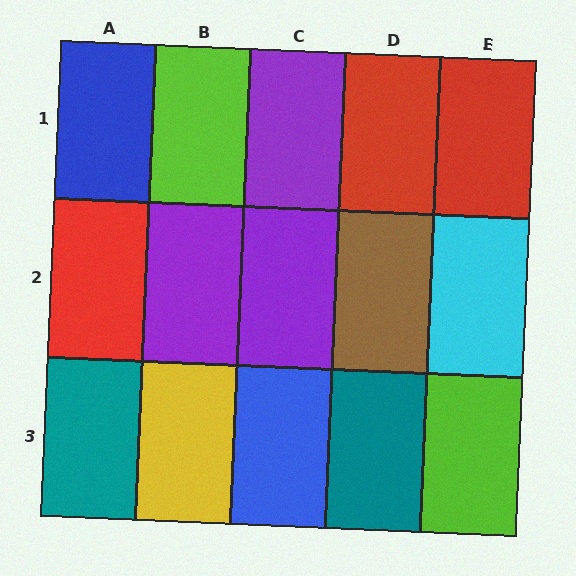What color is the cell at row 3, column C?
Blue.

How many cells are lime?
2 cells are lime.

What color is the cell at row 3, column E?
Lime.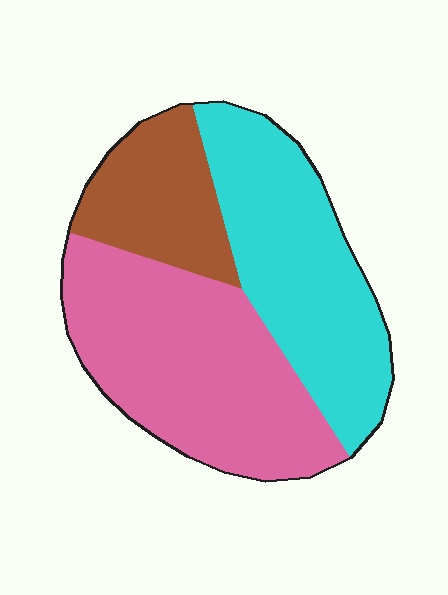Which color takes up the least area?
Brown, at roughly 20%.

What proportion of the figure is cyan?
Cyan takes up between a third and a half of the figure.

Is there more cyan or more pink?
Pink.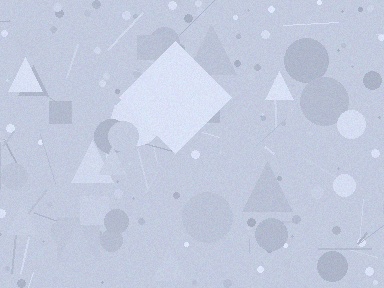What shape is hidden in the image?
A diamond is hidden in the image.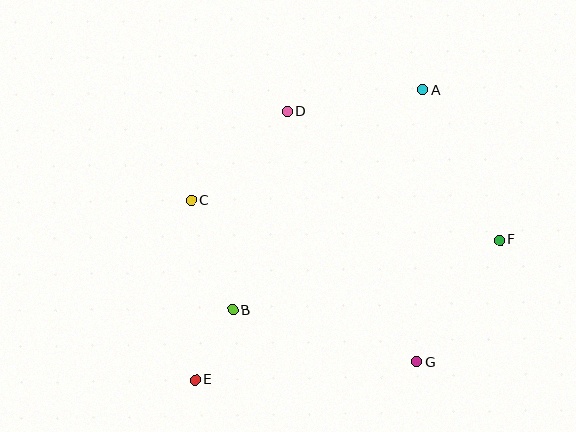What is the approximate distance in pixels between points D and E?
The distance between D and E is approximately 284 pixels.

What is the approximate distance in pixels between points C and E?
The distance between C and E is approximately 179 pixels.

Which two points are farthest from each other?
Points A and E are farthest from each other.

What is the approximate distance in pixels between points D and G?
The distance between D and G is approximately 282 pixels.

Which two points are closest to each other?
Points B and E are closest to each other.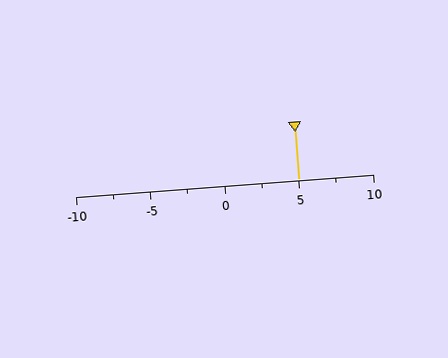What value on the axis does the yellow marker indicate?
The marker indicates approximately 5.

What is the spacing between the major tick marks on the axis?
The major ticks are spaced 5 apart.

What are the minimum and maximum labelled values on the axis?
The axis runs from -10 to 10.